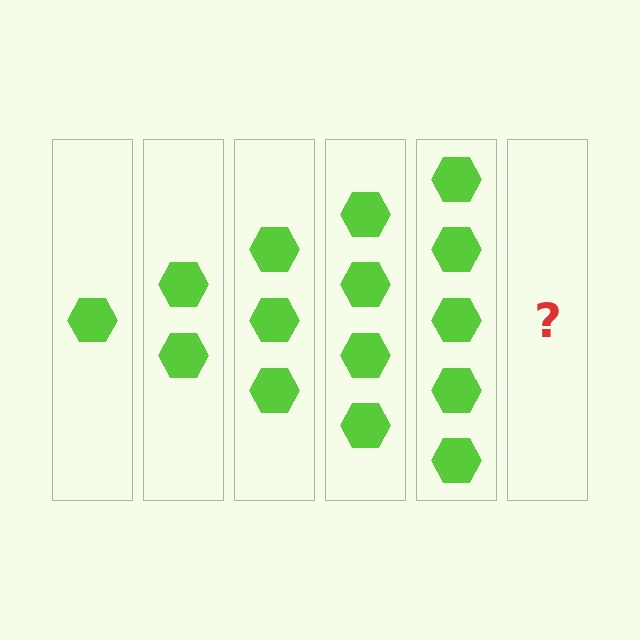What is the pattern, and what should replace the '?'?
The pattern is that each step adds one more hexagon. The '?' should be 6 hexagons.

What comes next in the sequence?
The next element should be 6 hexagons.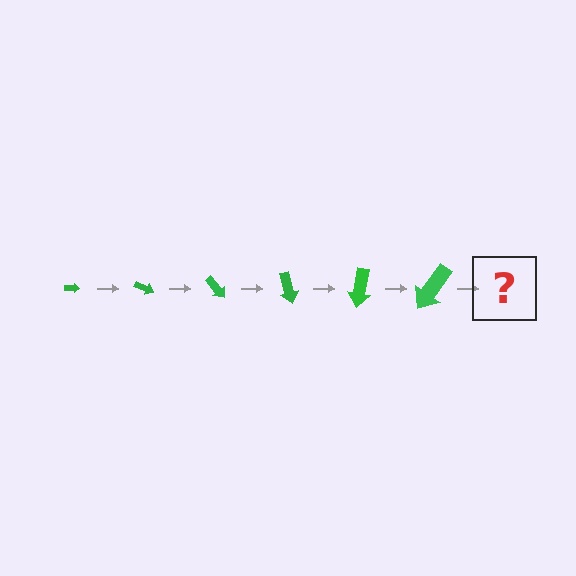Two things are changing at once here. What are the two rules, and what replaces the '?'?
The two rules are that the arrow grows larger each step and it rotates 25 degrees each step. The '?' should be an arrow, larger than the previous one and rotated 150 degrees from the start.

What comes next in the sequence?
The next element should be an arrow, larger than the previous one and rotated 150 degrees from the start.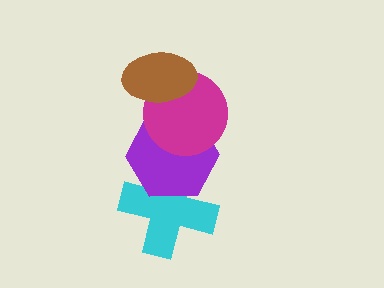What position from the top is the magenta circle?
The magenta circle is 2nd from the top.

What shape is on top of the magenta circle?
The brown ellipse is on top of the magenta circle.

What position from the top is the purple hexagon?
The purple hexagon is 3rd from the top.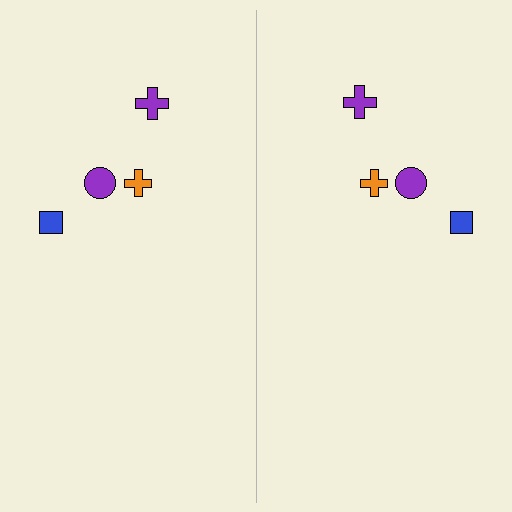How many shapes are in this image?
There are 8 shapes in this image.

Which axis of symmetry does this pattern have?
The pattern has a vertical axis of symmetry running through the center of the image.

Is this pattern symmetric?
Yes, this pattern has bilateral (reflection) symmetry.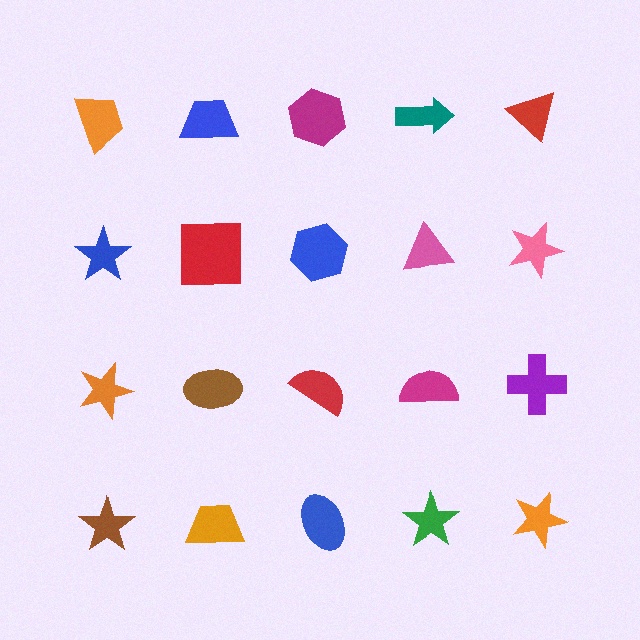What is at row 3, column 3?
A red semicircle.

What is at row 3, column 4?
A magenta semicircle.